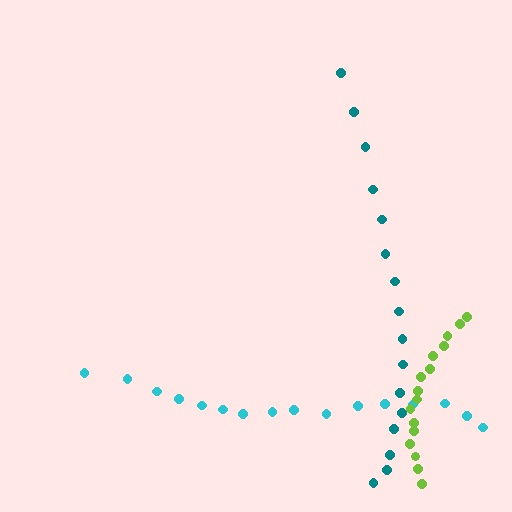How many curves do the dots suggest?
There are 3 distinct paths.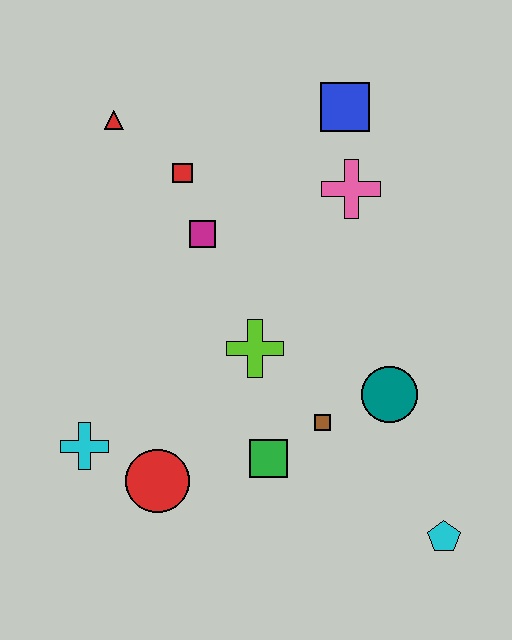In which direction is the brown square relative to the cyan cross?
The brown square is to the right of the cyan cross.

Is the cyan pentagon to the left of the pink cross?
No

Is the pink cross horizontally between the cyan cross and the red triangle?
No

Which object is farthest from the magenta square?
The cyan pentagon is farthest from the magenta square.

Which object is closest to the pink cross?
The blue square is closest to the pink cross.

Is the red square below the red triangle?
Yes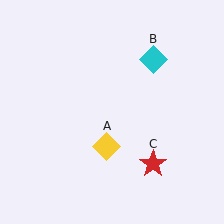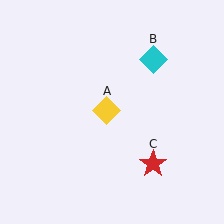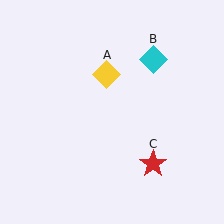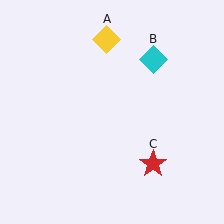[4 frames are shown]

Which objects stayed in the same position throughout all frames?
Cyan diamond (object B) and red star (object C) remained stationary.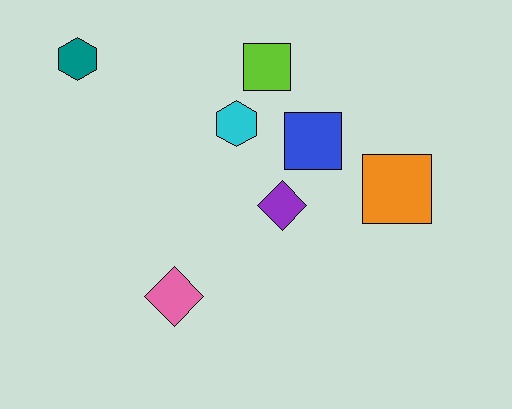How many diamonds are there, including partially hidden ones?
There are 2 diamonds.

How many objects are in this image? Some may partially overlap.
There are 7 objects.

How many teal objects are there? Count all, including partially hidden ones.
There is 1 teal object.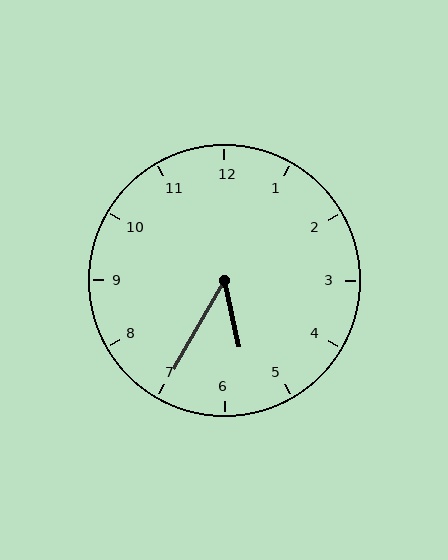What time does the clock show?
5:35.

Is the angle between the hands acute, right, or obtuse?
It is acute.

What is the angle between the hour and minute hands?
Approximately 42 degrees.